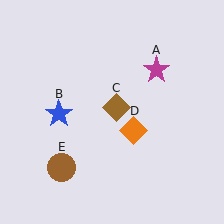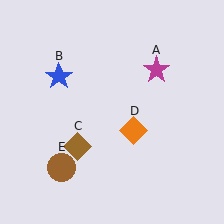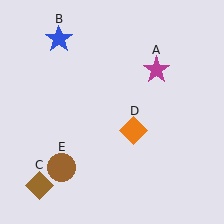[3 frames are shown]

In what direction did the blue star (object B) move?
The blue star (object B) moved up.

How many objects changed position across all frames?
2 objects changed position: blue star (object B), brown diamond (object C).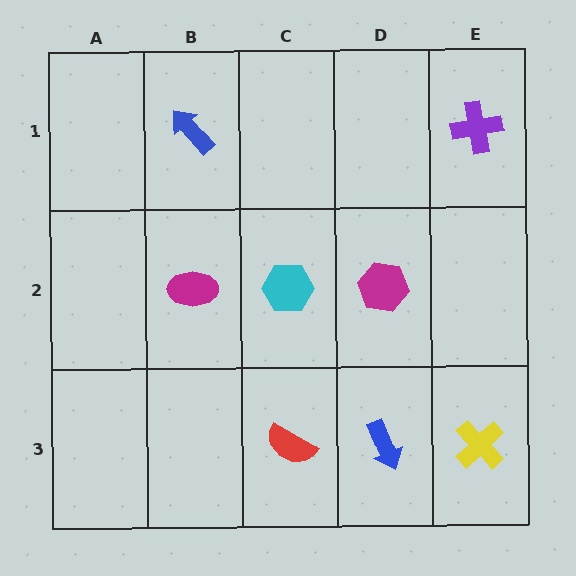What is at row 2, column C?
A cyan hexagon.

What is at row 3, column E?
A yellow cross.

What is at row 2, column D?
A magenta hexagon.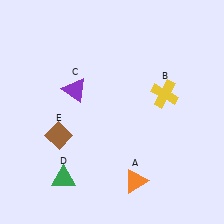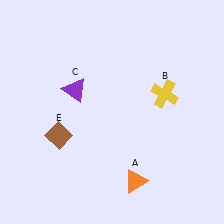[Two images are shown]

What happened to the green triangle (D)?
The green triangle (D) was removed in Image 2. It was in the bottom-left area of Image 1.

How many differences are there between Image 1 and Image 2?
There is 1 difference between the two images.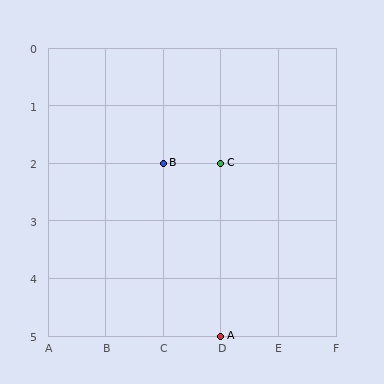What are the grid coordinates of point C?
Point C is at grid coordinates (D, 2).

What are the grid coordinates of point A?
Point A is at grid coordinates (D, 5).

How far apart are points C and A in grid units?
Points C and A are 3 rows apart.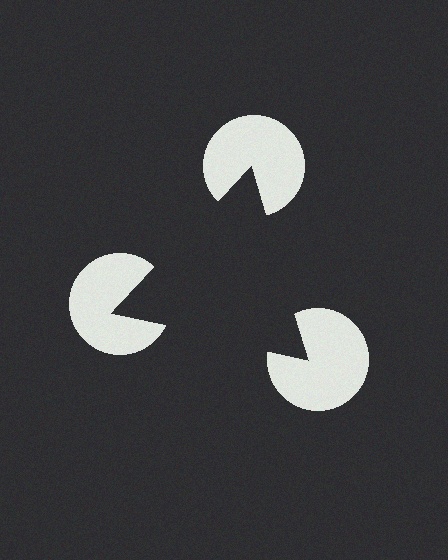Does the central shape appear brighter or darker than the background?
It typically appears slightly darker than the background, even though no actual brightness change is drawn.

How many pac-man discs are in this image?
There are 3 — one at each vertex of the illusory triangle.